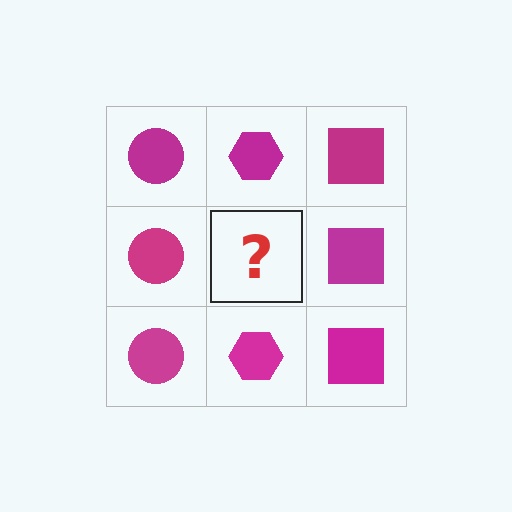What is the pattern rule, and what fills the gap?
The rule is that each column has a consistent shape. The gap should be filled with a magenta hexagon.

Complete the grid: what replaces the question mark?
The question mark should be replaced with a magenta hexagon.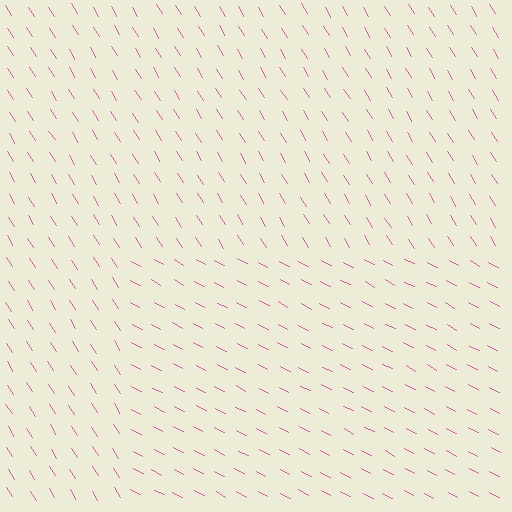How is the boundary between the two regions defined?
The boundary is defined purely by a change in line orientation (approximately 31 degrees difference). All lines are the same color and thickness.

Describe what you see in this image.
The image is filled with small pink line segments. A rectangle region in the image has lines oriented differently from the surrounding lines, creating a visible texture boundary.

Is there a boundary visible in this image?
Yes, there is a texture boundary formed by a change in line orientation.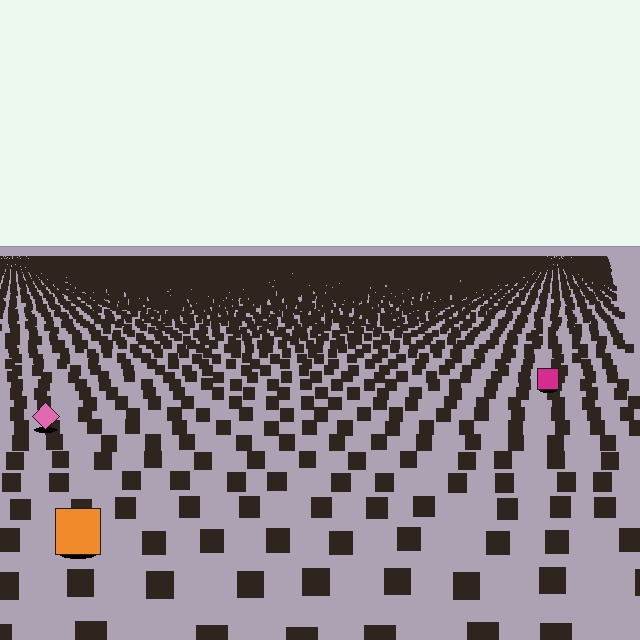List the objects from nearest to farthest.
From nearest to farthest: the orange square, the pink diamond, the magenta square.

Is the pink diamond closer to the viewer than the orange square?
No. The orange square is closer — you can tell from the texture gradient: the ground texture is coarser near it.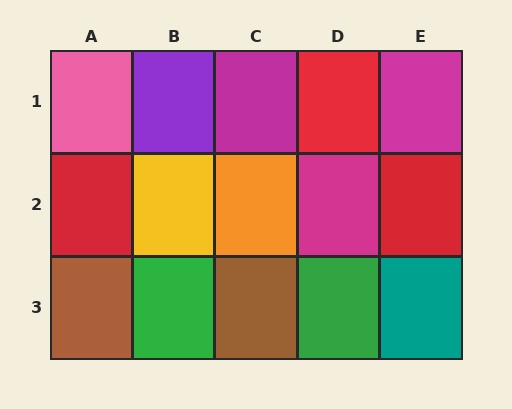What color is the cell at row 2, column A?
Red.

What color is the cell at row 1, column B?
Purple.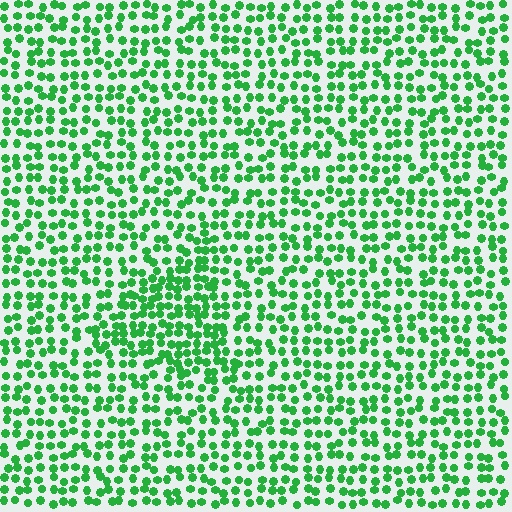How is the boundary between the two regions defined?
The boundary is defined by a change in element density (approximately 1.6x ratio). All elements are the same color, size, and shape.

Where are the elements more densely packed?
The elements are more densely packed inside the triangle boundary.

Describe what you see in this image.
The image contains small green elements arranged at two different densities. A triangle-shaped region is visible where the elements are more densely packed than the surrounding area.